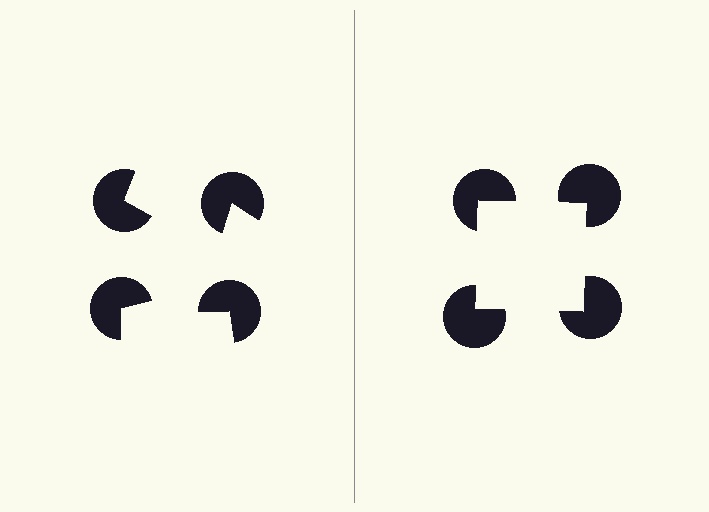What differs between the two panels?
The pac-man discs are positioned identically on both sides; only the wedge orientations differ. On the right they align to a square; on the left they are misaligned.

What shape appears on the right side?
An illusory square.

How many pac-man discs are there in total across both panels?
8 — 4 on each side.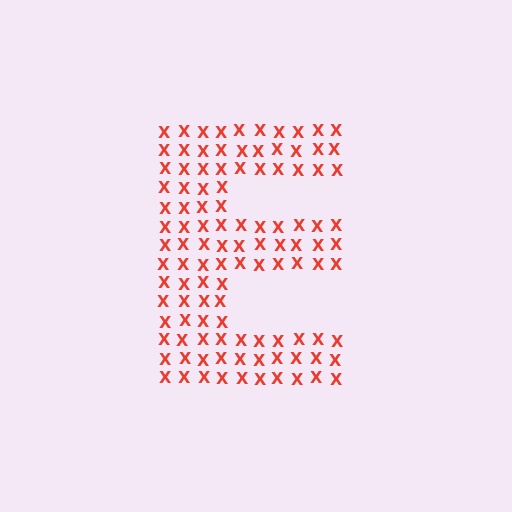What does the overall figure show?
The overall figure shows the letter E.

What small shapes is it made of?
It is made of small letter X's.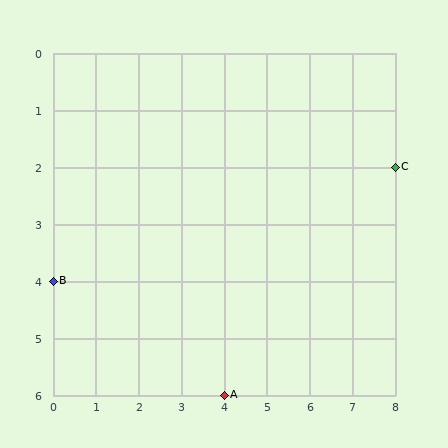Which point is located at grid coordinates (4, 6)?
Point A is at (4, 6).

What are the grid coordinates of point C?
Point C is at grid coordinates (8, 2).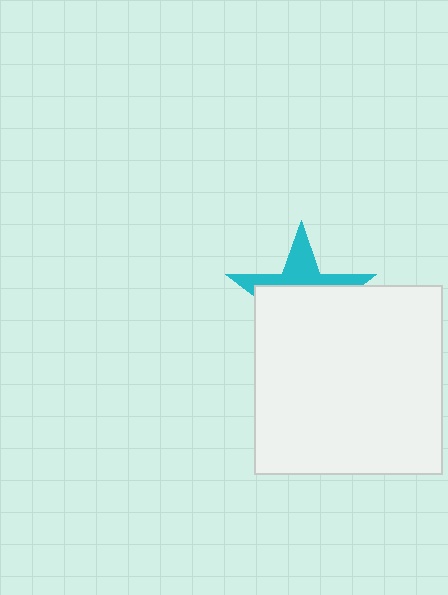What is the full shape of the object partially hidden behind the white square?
The partially hidden object is a cyan star.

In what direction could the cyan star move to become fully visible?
The cyan star could move up. That would shift it out from behind the white square entirely.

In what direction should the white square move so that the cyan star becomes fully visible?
The white square should move down. That is the shortest direction to clear the overlap and leave the cyan star fully visible.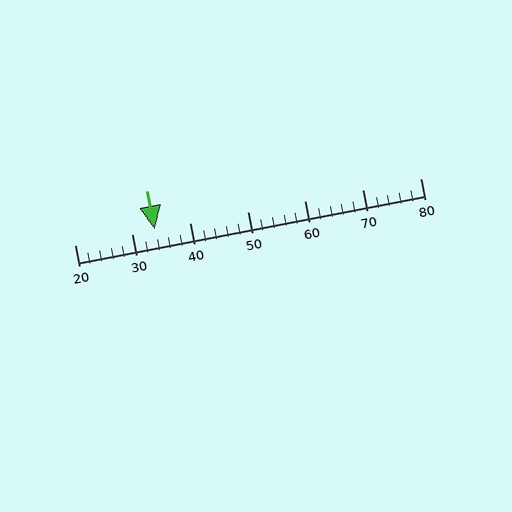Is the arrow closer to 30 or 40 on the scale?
The arrow is closer to 30.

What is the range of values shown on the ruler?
The ruler shows values from 20 to 80.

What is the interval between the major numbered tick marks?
The major tick marks are spaced 10 units apart.